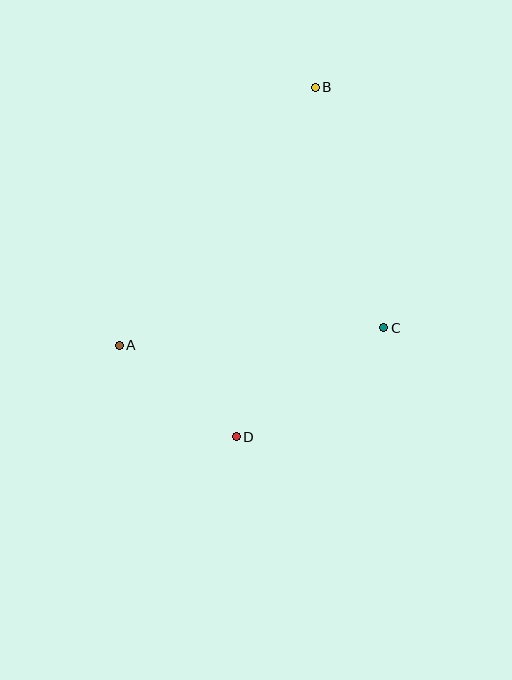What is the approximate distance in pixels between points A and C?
The distance between A and C is approximately 265 pixels.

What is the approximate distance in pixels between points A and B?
The distance between A and B is approximately 324 pixels.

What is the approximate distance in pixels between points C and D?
The distance between C and D is approximately 183 pixels.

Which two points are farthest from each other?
Points B and D are farthest from each other.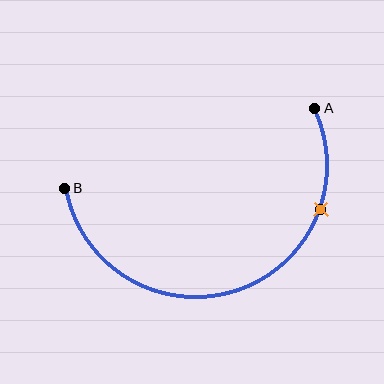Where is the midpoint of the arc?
The arc midpoint is the point on the curve farthest from the straight line joining A and B. It sits below that line.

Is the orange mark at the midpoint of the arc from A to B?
No. The orange mark lies on the arc but is closer to endpoint A. The arc midpoint would be at the point on the curve equidistant along the arc from both A and B.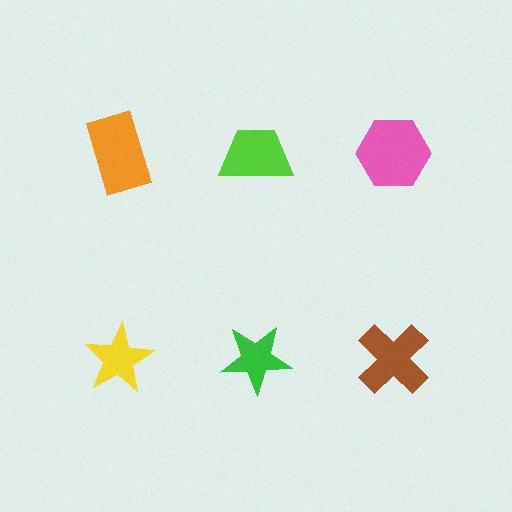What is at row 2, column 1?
A yellow star.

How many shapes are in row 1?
3 shapes.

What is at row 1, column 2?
A lime trapezoid.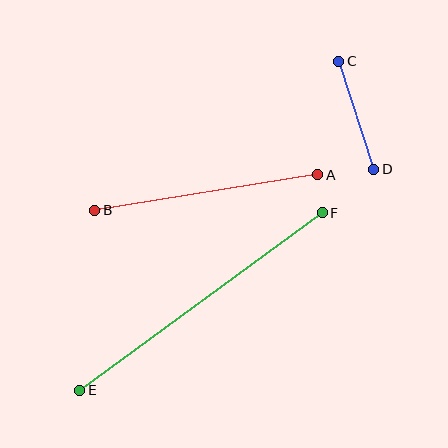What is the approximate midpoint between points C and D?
The midpoint is at approximately (356, 115) pixels.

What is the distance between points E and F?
The distance is approximately 301 pixels.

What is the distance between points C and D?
The distance is approximately 113 pixels.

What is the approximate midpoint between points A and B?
The midpoint is at approximately (206, 193) pixels.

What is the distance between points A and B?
The distance is approximately 226 pixels.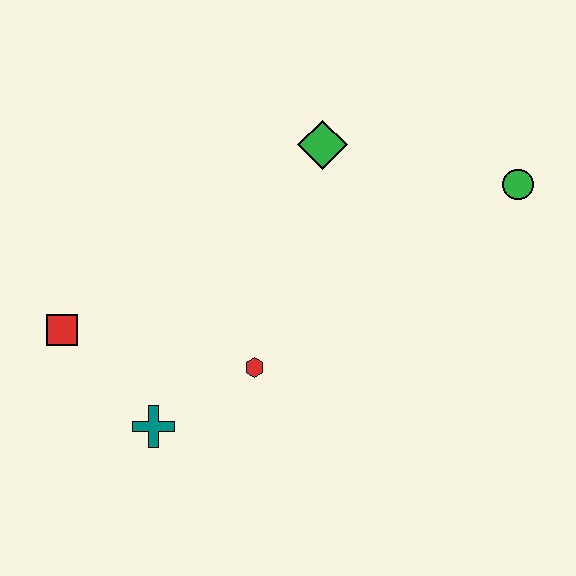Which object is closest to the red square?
The teal cross is closest to the red square.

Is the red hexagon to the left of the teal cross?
No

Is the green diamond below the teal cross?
No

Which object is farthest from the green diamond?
The teal cross is farthest from the green diamond.